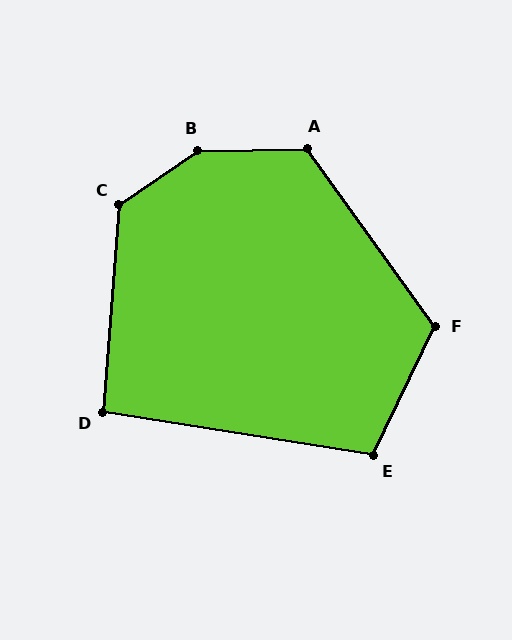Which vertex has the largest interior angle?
B, at approximately 147 degrees.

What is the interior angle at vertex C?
Approximately 129 degrees (obtuse).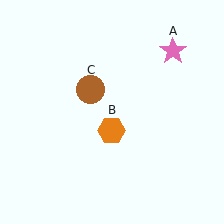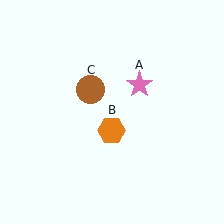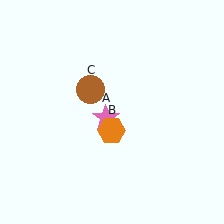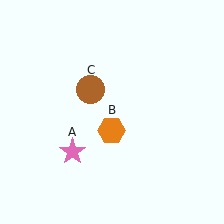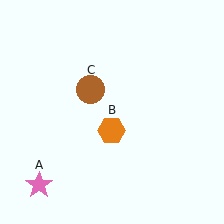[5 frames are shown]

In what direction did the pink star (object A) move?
The pink star (object A) moved down and to the left.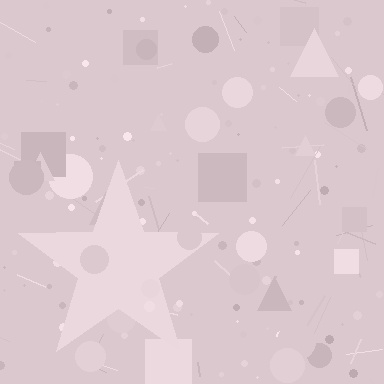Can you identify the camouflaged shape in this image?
The camouflaged shape is a star.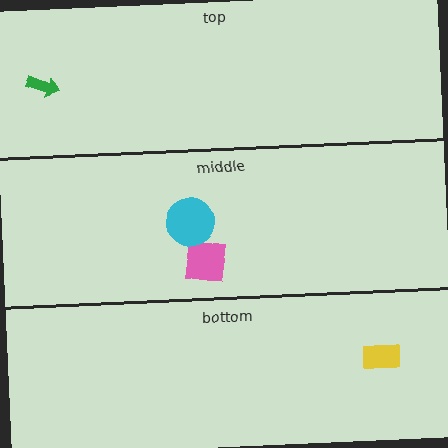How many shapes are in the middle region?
2.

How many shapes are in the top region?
1.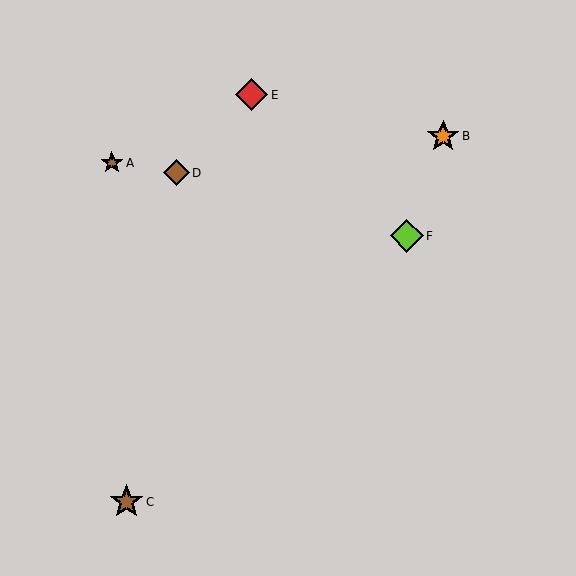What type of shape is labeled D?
Shape D is a brown diamond.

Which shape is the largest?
The brown star (labeled C) is the largest.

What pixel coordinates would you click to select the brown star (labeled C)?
Click at (127, 502) to select the brown star C.